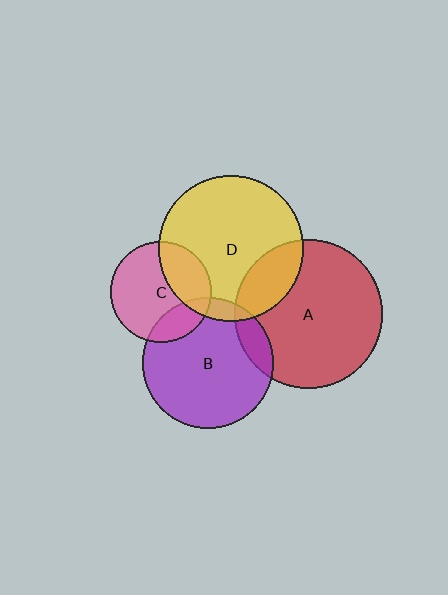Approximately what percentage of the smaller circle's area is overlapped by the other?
Approximately 20%.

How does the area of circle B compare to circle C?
Approximately 1.7 times.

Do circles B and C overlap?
Yes.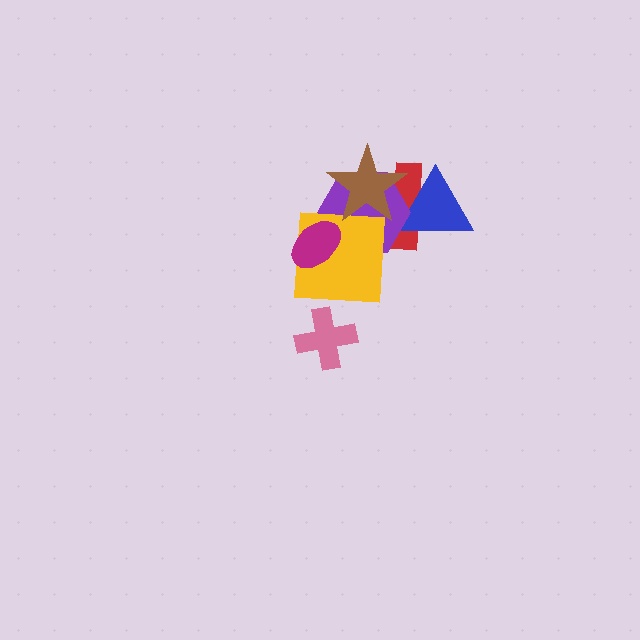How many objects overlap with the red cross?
3 objects overlap with the red cross.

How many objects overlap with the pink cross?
0 objects overlap with the pink cross.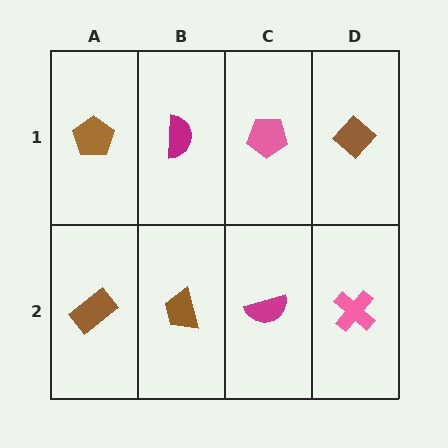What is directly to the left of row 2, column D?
A magenta semicircle.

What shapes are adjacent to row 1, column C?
A magenta semicircle (row 2, column C), a magenta semicircle (row 1, column B), a brown diamond (row 1, column D).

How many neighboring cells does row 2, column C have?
3.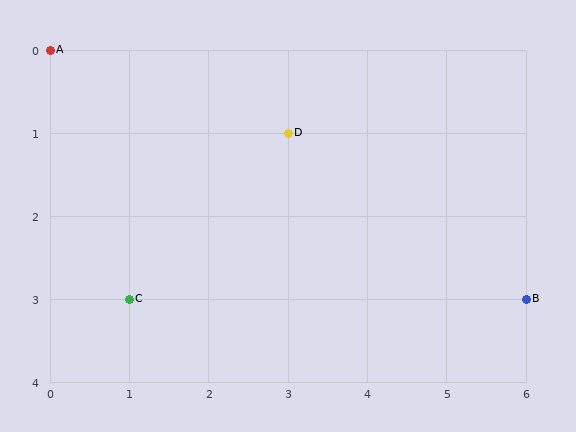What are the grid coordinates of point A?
Point A is at grid coordinates (0, 0).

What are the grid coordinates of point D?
Point D is at grid coordinates (3, 1).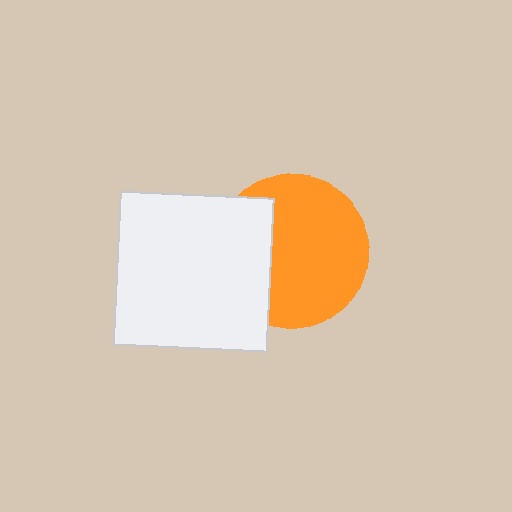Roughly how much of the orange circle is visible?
Most of it is visible (roughly 69%).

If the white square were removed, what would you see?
You would see the complete orange circle.